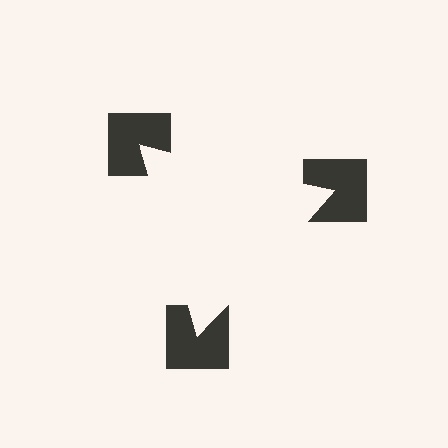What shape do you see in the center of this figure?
An illusory triangle — its edges are inferred from the aligned wedge cuts in the notched squares, not physically drawn.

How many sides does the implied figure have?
3 sides.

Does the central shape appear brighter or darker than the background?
It typically appears slightly brighter than the background, even though no actual brightness change is drawn.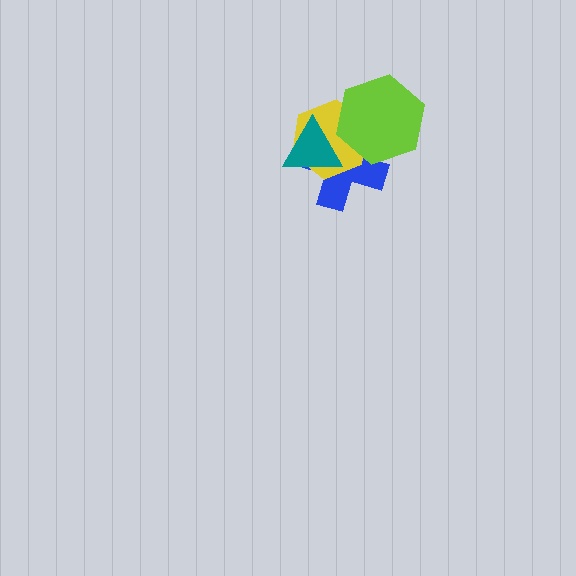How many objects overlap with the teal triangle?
2 objects overlap with the teal triangle.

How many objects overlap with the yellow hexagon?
3 objects overlap with the yellow hexagon.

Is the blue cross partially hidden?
Yes, it is partially covered by another shape.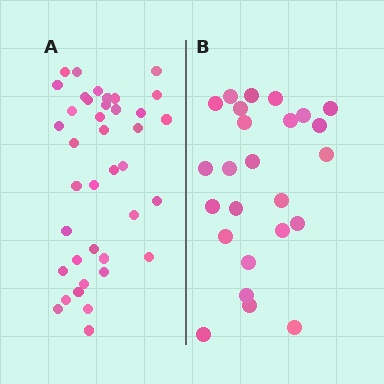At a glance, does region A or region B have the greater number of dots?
Region A (the left region) has more dots.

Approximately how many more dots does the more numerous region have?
Region A has approximately 15 more dots than region B.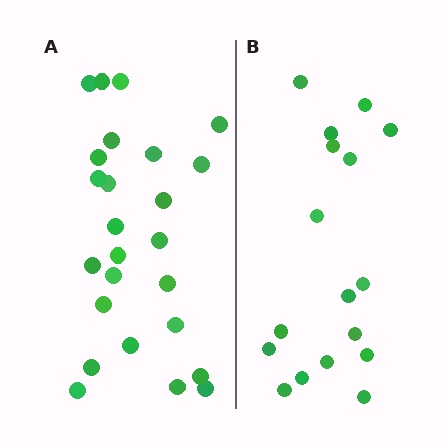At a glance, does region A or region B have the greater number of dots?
Region A (the left region) has more dots.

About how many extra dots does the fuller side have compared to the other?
Region A has roughly 8 or so more dots than region B.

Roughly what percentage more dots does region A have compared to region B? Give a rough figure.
About 45% more.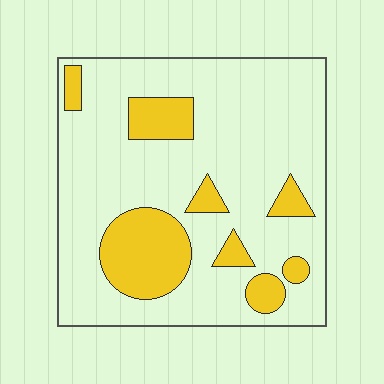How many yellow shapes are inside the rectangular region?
8.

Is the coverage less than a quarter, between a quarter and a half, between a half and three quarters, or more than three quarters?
Less than a quarter.